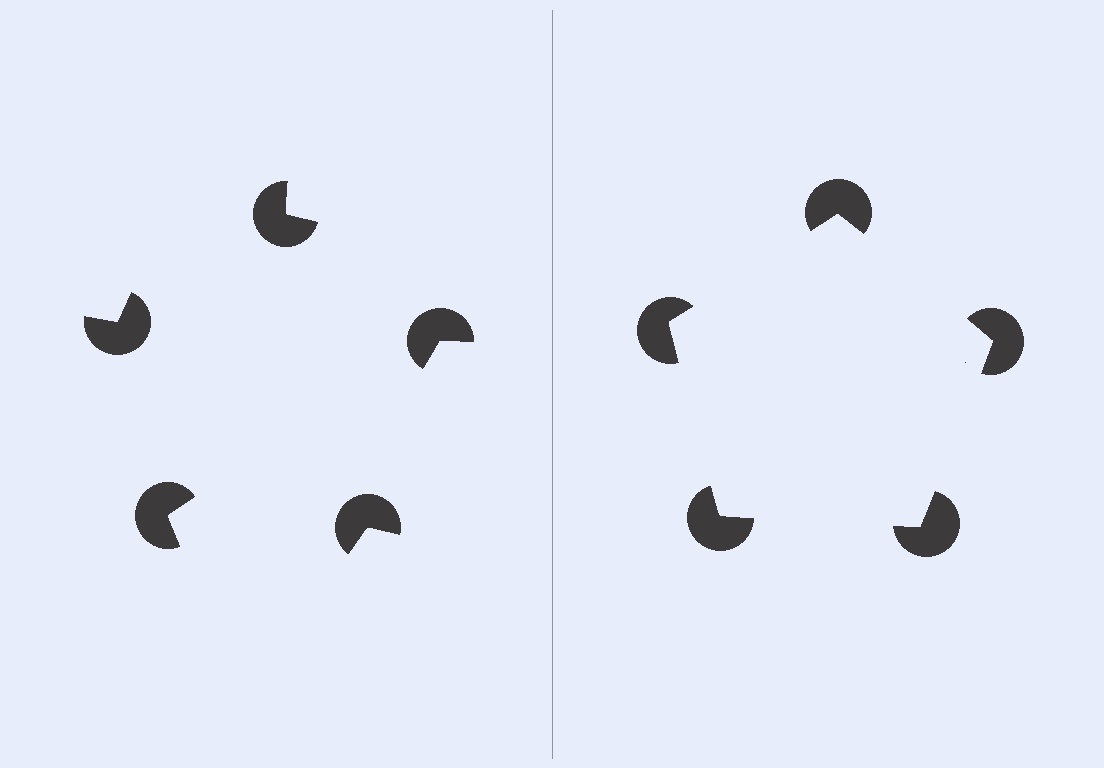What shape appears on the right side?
An illusory pentagon.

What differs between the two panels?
The pac-man discs are positioned identically on both sides; only the wedge orientations differ. On the right they align to a pentagon; on the left they are misaligned.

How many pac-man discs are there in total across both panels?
10 — 5 on each side.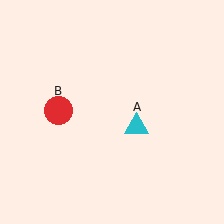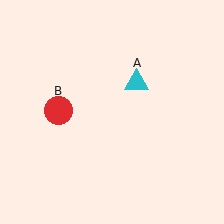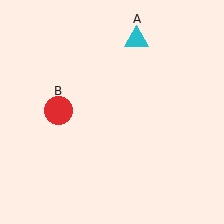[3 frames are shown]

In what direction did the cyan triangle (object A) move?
The cyan triangle (object A) moved up.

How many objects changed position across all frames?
1 object changed position: cyan triangle (object A).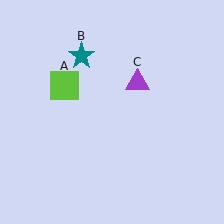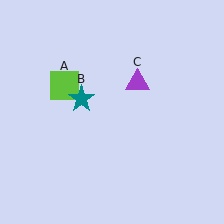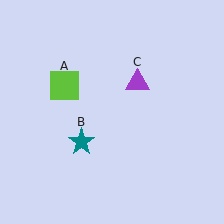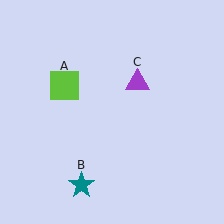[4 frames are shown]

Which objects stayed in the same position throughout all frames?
Lime square (object A) and purple triangle (object C) remained stationary.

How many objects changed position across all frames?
1 object changed position: teal star (object B).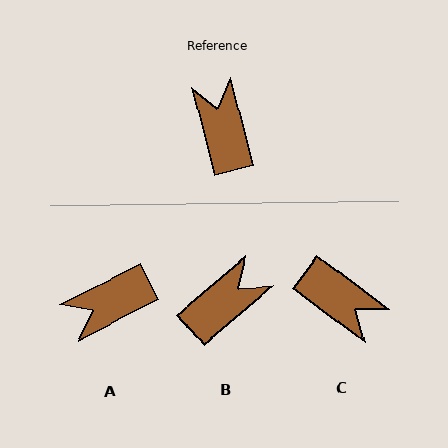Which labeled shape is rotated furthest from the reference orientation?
C, about 141 degrees away.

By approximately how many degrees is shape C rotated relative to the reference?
Approximately 141 degrees clockwise.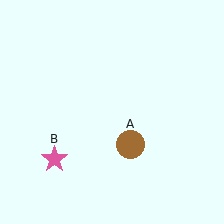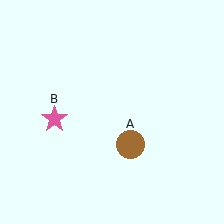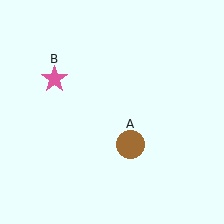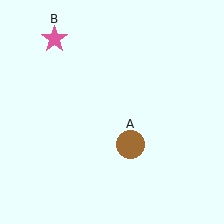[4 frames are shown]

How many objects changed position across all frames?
1 object changed position: pink star (object B).